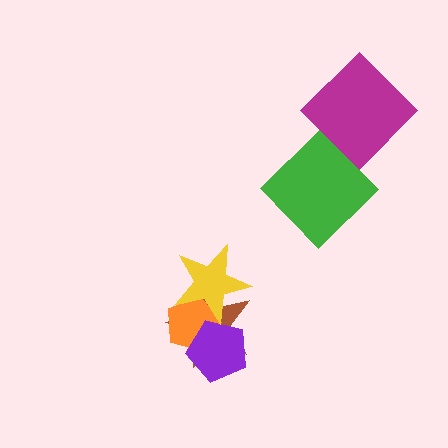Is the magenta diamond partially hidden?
No, no other shape covers it.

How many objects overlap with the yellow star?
2 objects overlap with the yellow star.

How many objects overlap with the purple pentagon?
2 objects overlap with the purple pentagon.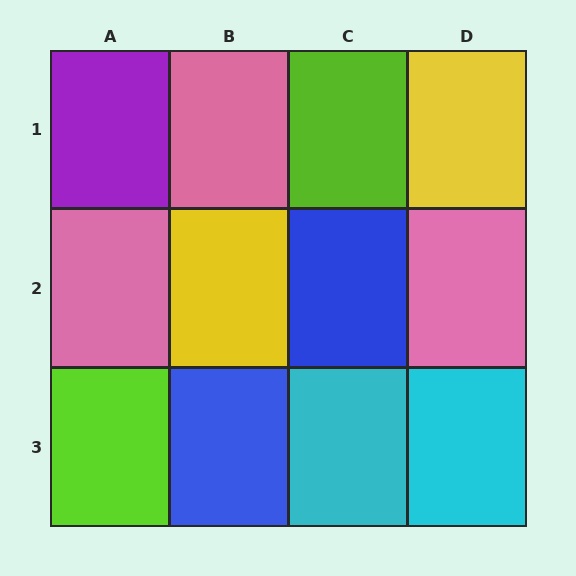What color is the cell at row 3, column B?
Blue.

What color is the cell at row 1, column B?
Pink.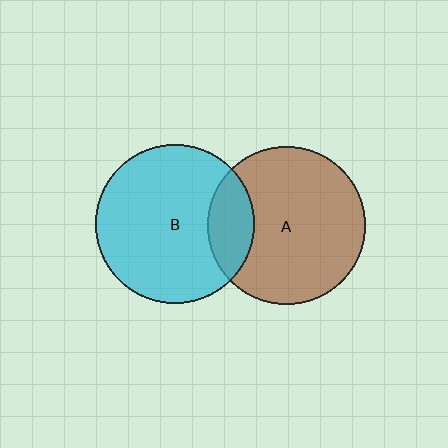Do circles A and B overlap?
Yes.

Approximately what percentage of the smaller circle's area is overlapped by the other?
Approximately 20%.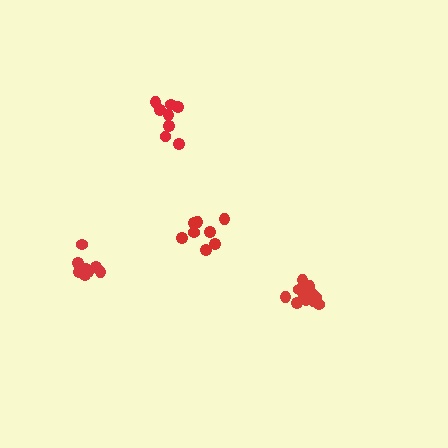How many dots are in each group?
Group 1: 13 dots, Group 2: 10 dots, Group 3: 8 dots, Group 4: 8 dots (39 total).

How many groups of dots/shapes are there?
There are 4 groups.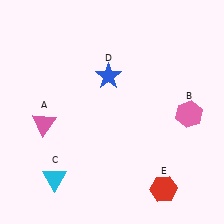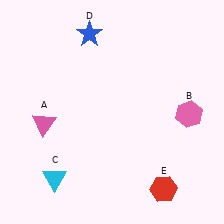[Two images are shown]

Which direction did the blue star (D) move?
The blue star (D) moved up.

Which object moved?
The blue star (D) moved up.